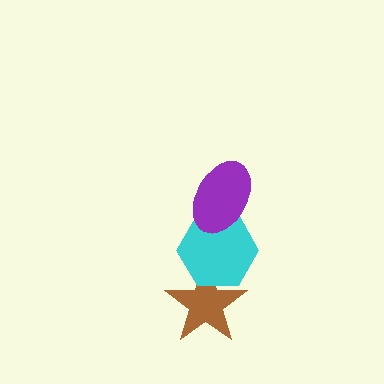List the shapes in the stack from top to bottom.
From top to bottom: the purple ellipse, the cyan hexagon, the brown star.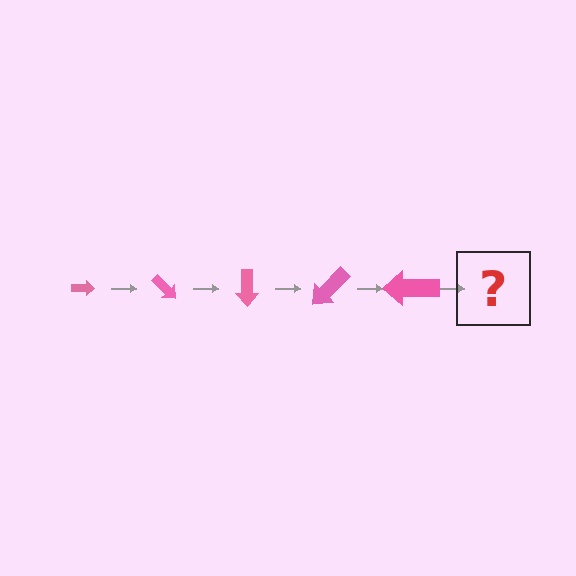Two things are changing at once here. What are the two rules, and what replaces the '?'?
The two rules are that the arrow grows larger each step and it rotates 45 degrees each step. The '?' should be an arrow, larger than the previous one and rotated 225 degrees from the start.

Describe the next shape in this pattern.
It should be an arrow, larger than the previous one and rotated 225 degrees from the start.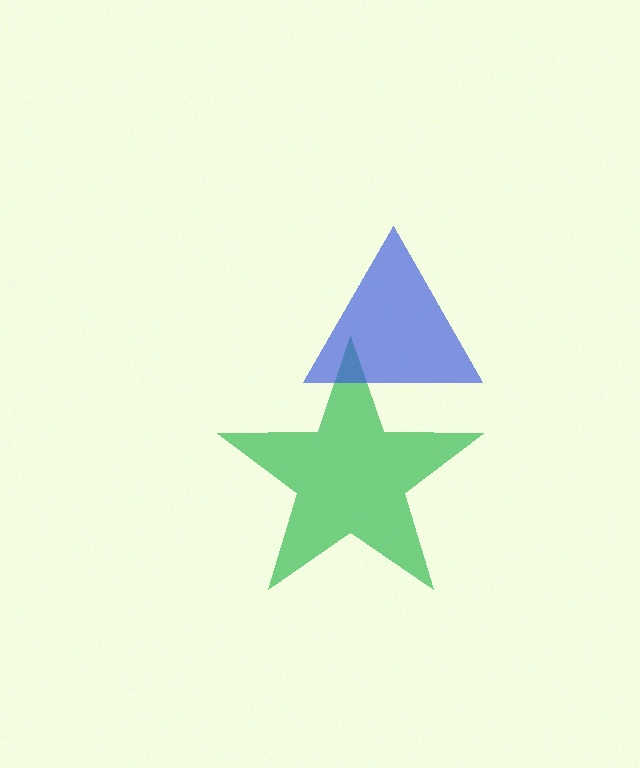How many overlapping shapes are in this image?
There are 2 overlapping shapes in the image.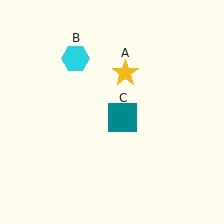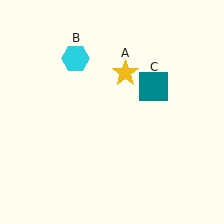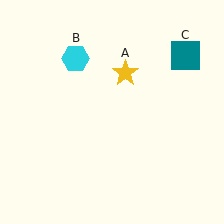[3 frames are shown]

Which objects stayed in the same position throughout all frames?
Yellow star (object A) and cyan hexagon (object B) remained stationary.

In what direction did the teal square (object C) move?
The teal square (object C) moved up and to the right.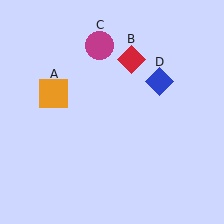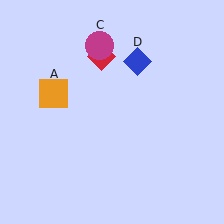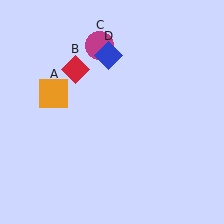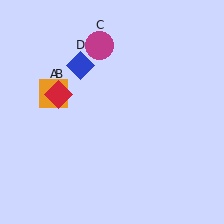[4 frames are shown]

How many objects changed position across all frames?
2 objects changed position: red diamond (object B), blue diamond (object D).